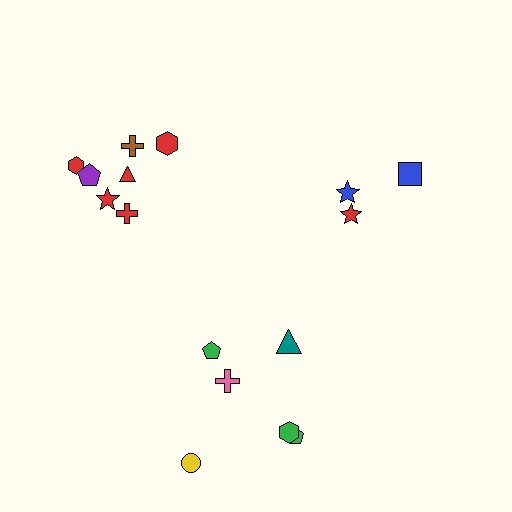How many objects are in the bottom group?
There are 6 objects.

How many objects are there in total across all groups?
There are 16 objects.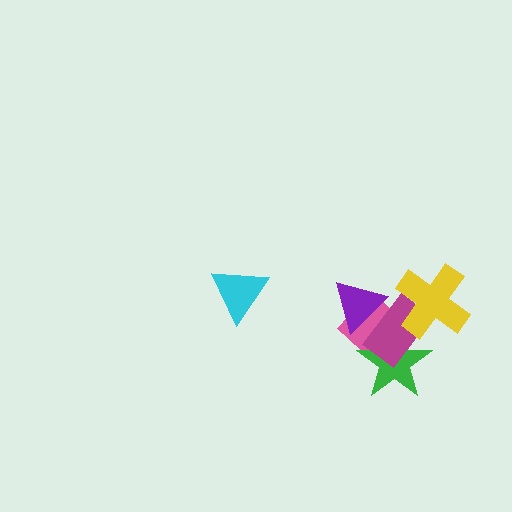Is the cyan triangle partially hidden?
No, no other shape covers it.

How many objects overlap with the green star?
2 objects overlap with the green star.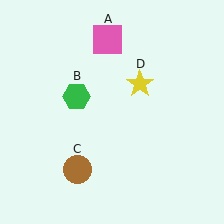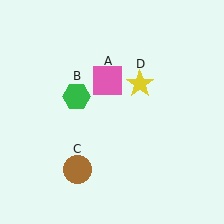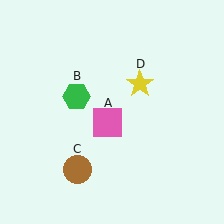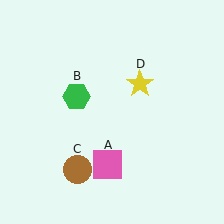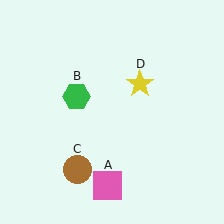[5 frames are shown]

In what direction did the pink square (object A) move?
The pink square (object A) moved down.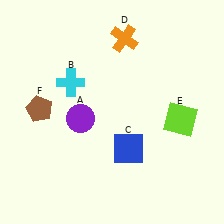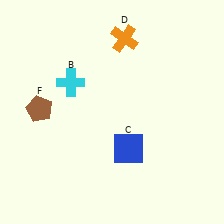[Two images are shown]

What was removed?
The lime square (E), the purple circle (A) were removed in Image 2.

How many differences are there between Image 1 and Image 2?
There are 2 differences between the two images.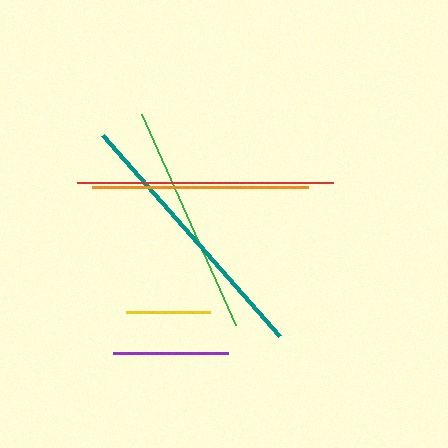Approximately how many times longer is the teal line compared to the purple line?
The teal line is approximately 2.3 times the length of the purple line.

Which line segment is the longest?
The teal line is the longest at approximately 268 pixels.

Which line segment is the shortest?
The yellow line is the shortest at approximately 85 pixels.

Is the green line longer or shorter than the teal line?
The teal line is longer than the green line.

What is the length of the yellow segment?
The yellow segment is approximately 85 pixels long.